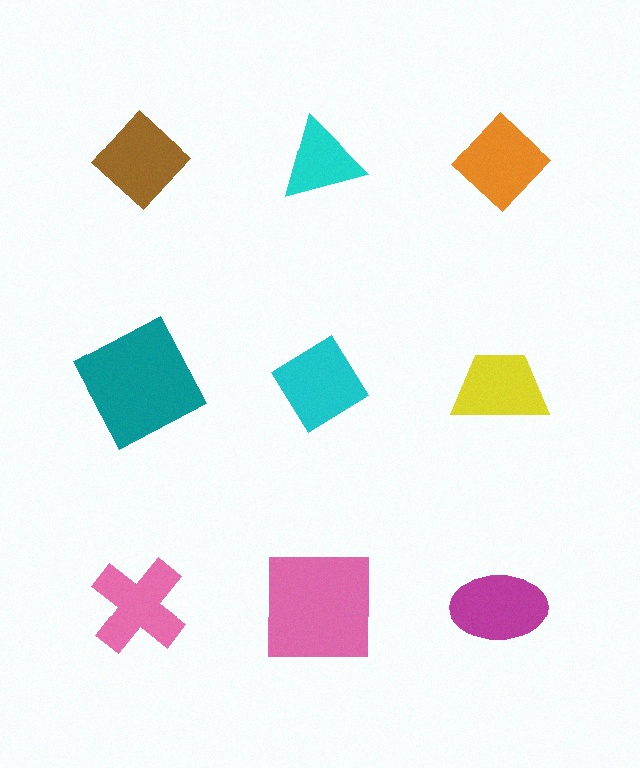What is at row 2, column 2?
A cyan diamond.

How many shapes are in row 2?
3 shapes.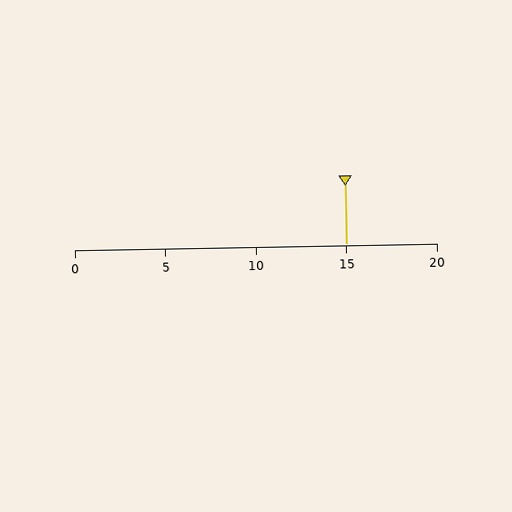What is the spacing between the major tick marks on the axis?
The major ticks are spaced 5 apart.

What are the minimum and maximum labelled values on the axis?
The axis runs from 0 to 20.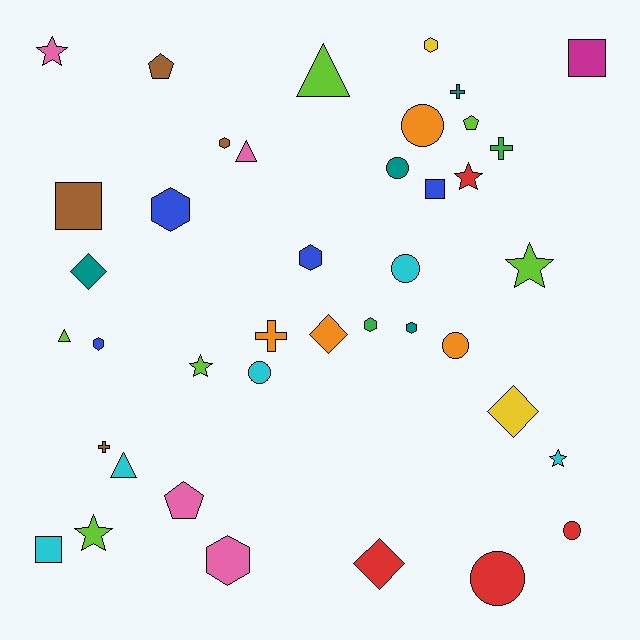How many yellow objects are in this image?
There are 2 yellow objects.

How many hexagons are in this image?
There are 8 hexagons.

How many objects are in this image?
There are 40 objects.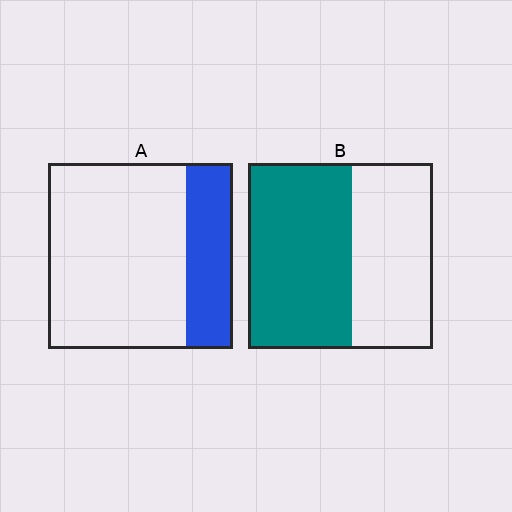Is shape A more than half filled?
No.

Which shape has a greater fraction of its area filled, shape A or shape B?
Shape B.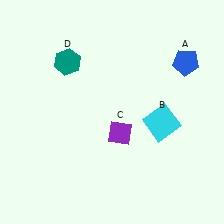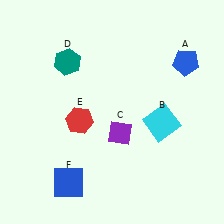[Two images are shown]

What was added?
A red hexagon (E), a blue square (F) were added in Image 2.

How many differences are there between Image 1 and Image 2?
There are 2 differences between the two images.